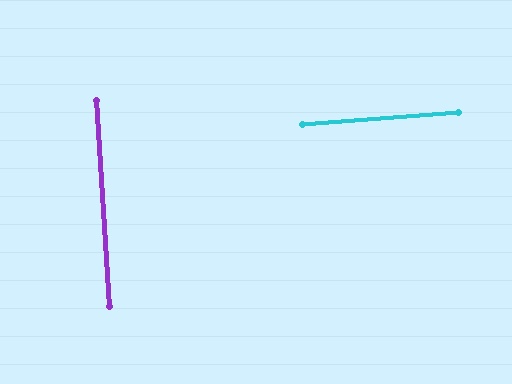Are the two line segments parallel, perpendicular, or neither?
Perpendicular — they meet at approximately 89°.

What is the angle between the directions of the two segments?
Approximately 89 degrees.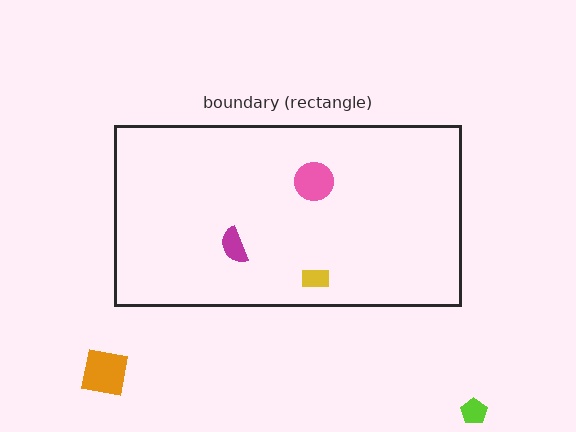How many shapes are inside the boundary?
3 inside, 2 outside.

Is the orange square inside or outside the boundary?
Outside.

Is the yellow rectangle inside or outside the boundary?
Inside.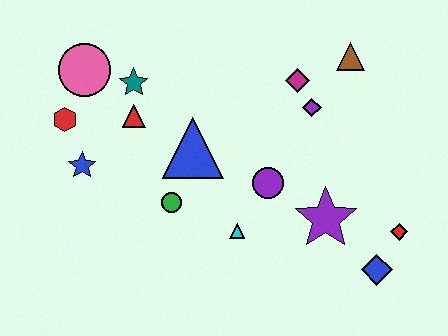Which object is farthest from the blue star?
The red diamond is farthest from the blue star.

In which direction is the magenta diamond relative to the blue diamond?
The magenta diamond is above the blue diamond.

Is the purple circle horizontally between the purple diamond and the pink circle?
Yes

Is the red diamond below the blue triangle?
Yes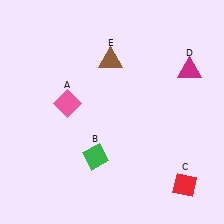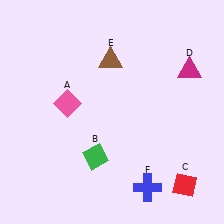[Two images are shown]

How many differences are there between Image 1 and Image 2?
There is 1 difference between the two images.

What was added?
A blue cross (F) was added in Image 2.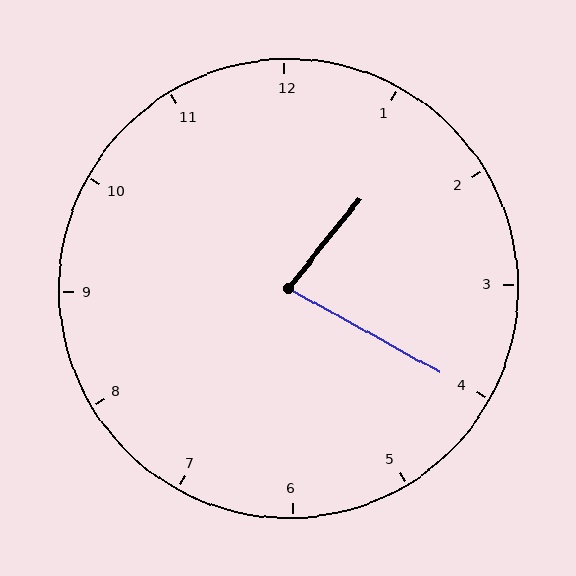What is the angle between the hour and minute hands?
Approximately 80 degrees.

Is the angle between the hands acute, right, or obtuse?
It is acute.